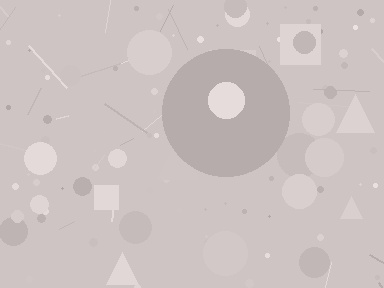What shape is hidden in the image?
A circle is hidden in the image.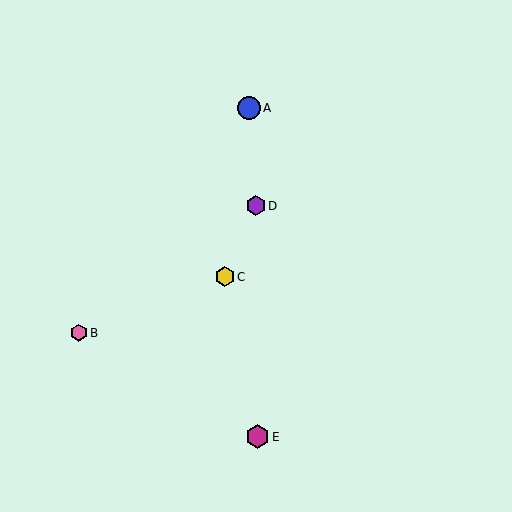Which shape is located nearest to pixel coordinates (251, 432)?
The magenta hexagon (labeled E) at (258, 437) is nearest to that location.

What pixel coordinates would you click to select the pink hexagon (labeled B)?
Click at (79, 333) to select the pink hexagon B.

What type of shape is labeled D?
Shape D is a purple hexagon.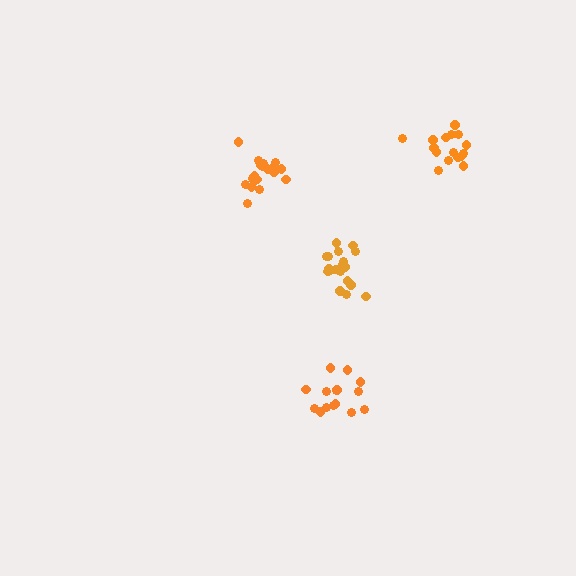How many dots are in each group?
Group 1: 15 dots, Group 2: 19 dots, Group 3: 19 dots, Group 4: 16 dots (69 total).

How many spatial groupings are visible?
There are 4 spatial groupings.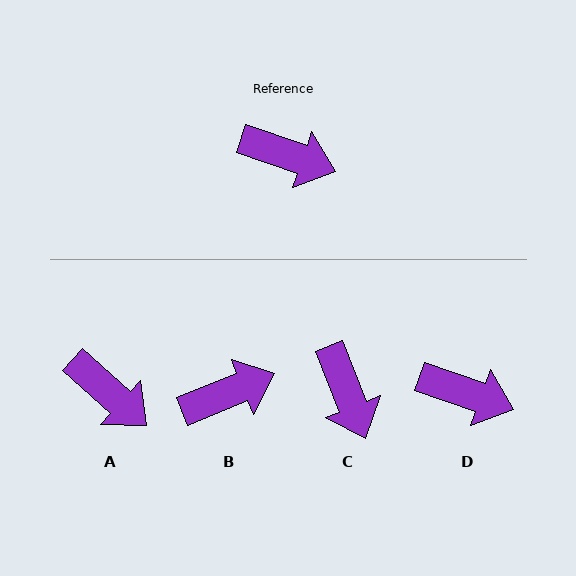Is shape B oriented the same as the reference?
No, it is off by about 41 degrees.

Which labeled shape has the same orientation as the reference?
D.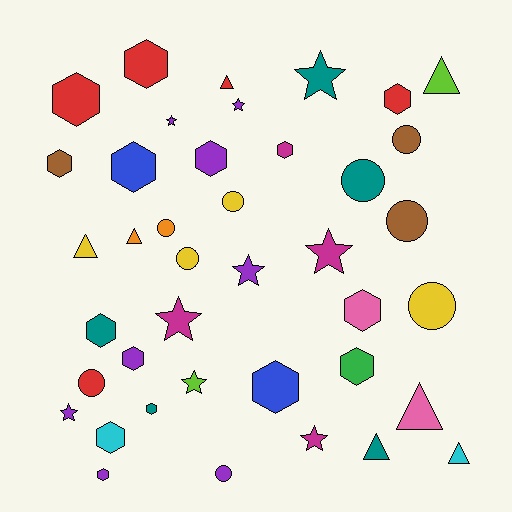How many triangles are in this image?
There are 7 triangles.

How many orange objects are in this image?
There are 2 orange objects.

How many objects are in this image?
There are 40 objects.